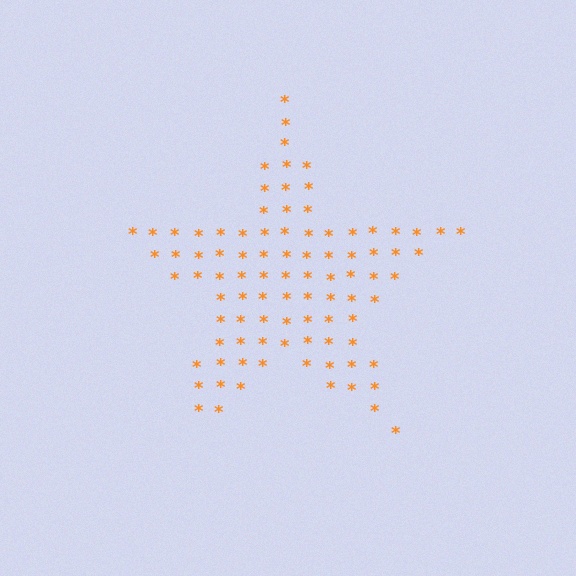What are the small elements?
The small elements are asterisks.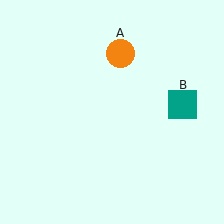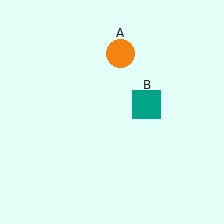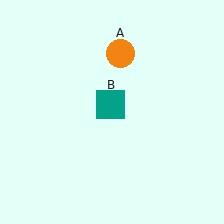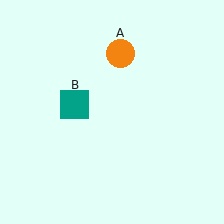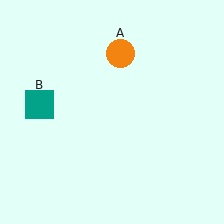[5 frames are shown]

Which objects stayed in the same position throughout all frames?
Orange circle (object A) remained stationary.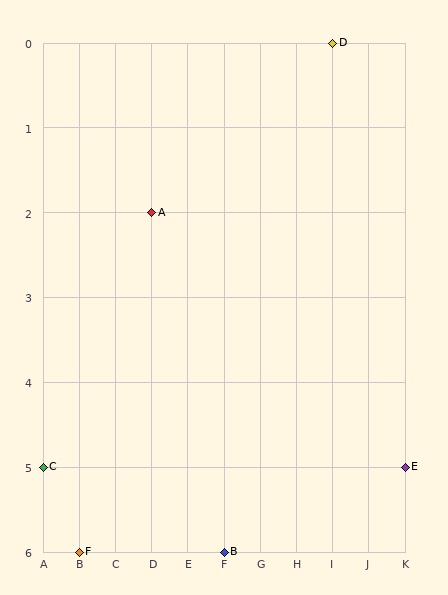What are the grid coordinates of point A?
Point A is at grid coordinates (D, 2).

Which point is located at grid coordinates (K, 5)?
Point E is at (K, 5).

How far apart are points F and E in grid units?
Points F and E are 9 columns and 1 row apart (about 9.1 grid units diagonally).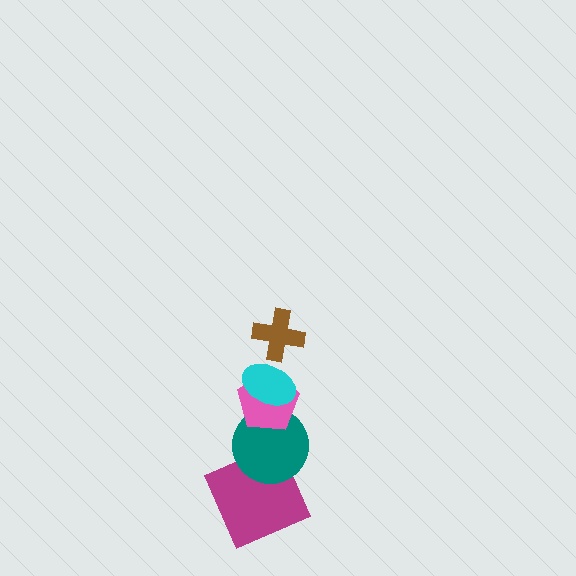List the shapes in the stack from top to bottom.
From top to bottom: the brown cross, the cyan ellipse, the pink pentagon, the teal circle, the magenta square.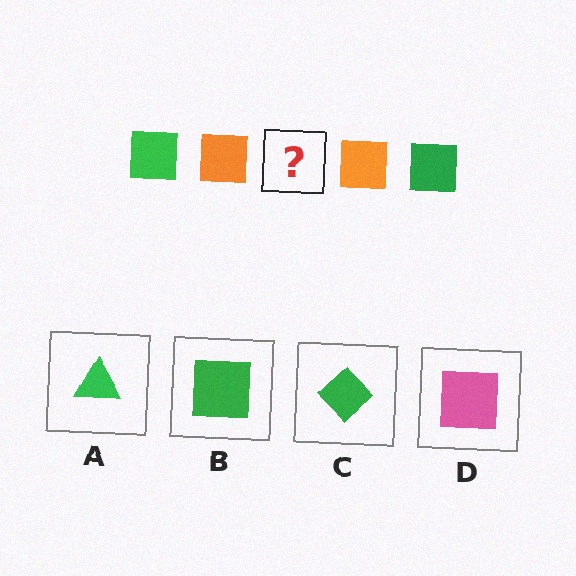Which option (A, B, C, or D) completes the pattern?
B.